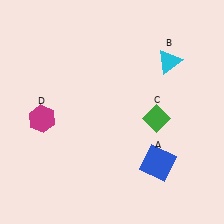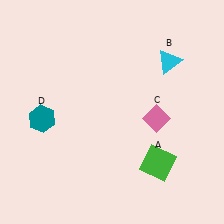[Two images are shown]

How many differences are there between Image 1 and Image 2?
There are 3 differences between the two images.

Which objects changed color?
A changed from blue to green. C changed from green to pink. D changed from magenta to teal.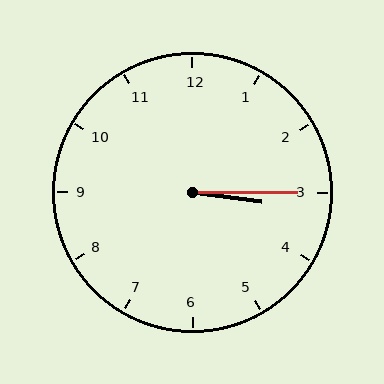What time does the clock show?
3:15.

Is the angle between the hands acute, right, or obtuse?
It is acute.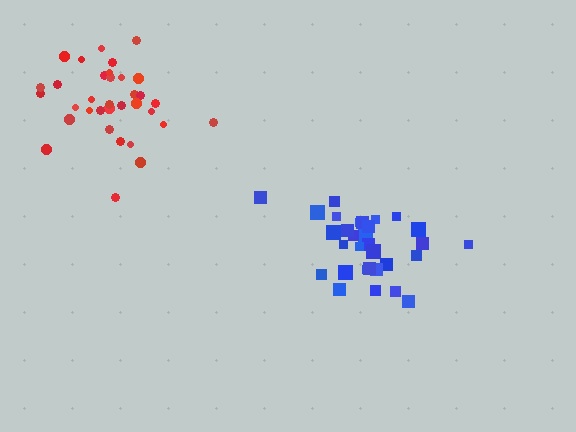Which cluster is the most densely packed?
Blue.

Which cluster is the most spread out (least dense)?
Red.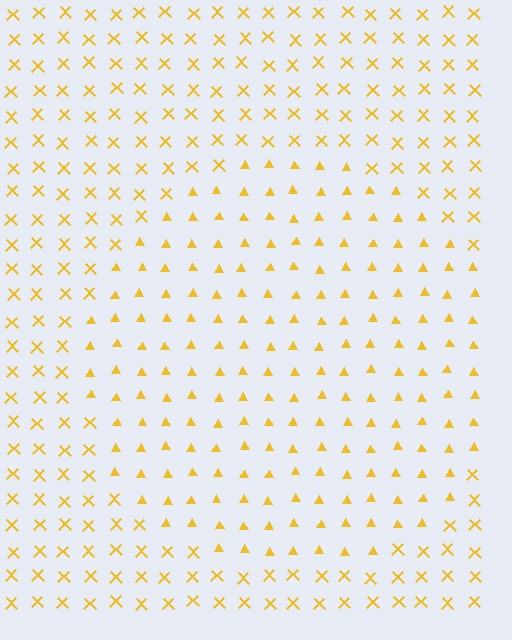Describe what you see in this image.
The image is filled with small yellow elements arranged in a uniform grid. A circle-shaped region contains triangles, while the surrounding area contains X marks. The boundary is defined purely by the change in element shape.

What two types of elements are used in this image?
The image uses triangles inside the circle region and X marks outside it.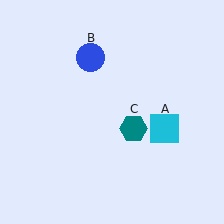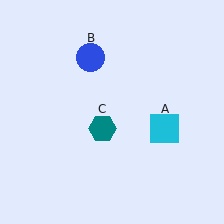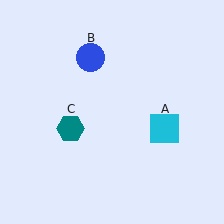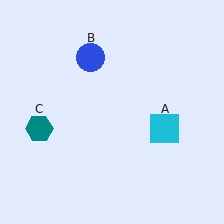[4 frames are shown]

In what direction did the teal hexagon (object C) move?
The teal hexagon (object C) moved left.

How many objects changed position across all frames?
1 object changed position: teal hexagon (object C).